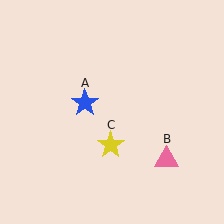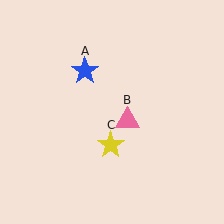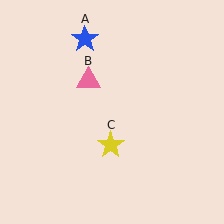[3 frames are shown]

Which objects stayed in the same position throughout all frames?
Yellow star (object C) remained stationary.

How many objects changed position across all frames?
2 objects changed position: blue star (object A), pink triangle (object B).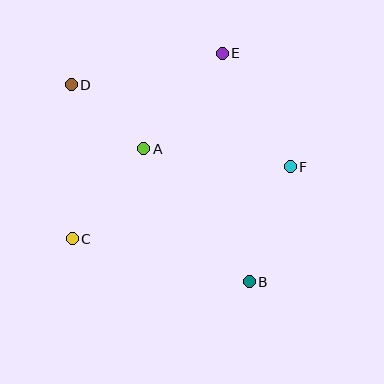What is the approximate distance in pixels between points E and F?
The distance between E and F is approximately 132 pixels.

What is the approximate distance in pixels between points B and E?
The distance between B and E is approximately 230 pixels.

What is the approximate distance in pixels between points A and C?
The distance between A and C is approximately 115 pixels.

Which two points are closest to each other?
Points A and D are closest to each other.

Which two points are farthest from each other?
Points B and D are farthest from each other.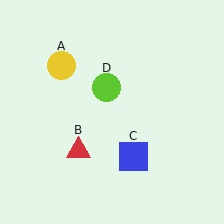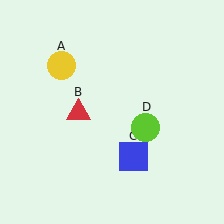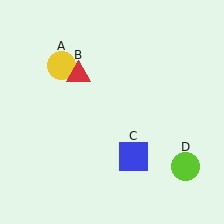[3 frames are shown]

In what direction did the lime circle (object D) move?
The lime circle (object D) moved down and to the right.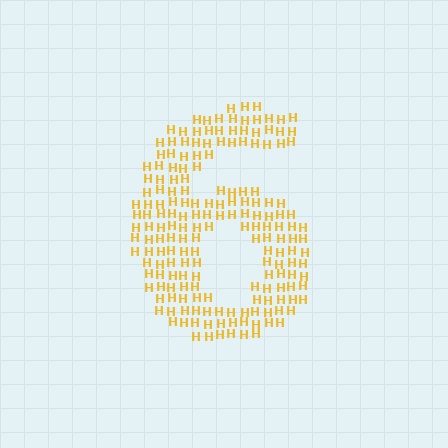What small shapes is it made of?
It is made of small letter H's.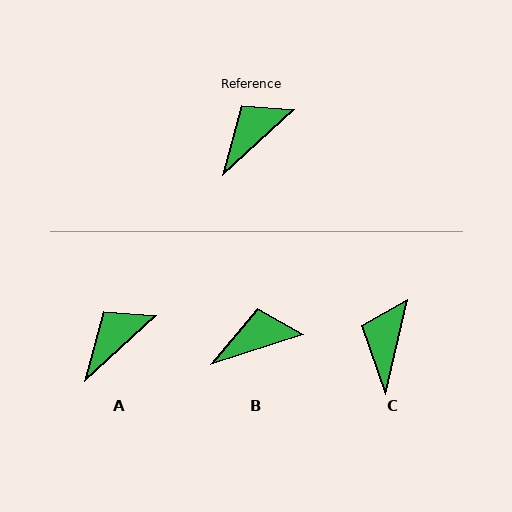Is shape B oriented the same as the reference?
No, it is off by about 25 degrees.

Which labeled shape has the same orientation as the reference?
A.